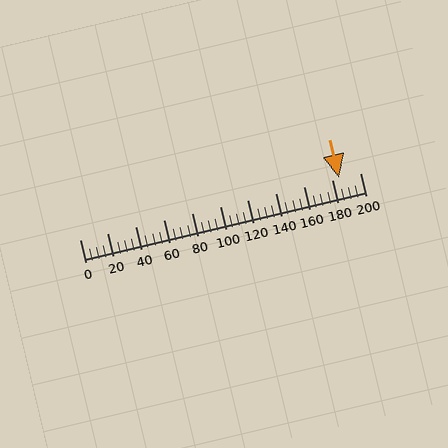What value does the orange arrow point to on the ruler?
The orange arrow points to approximately 185.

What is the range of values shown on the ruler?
The ruler shows values from 0 to 200.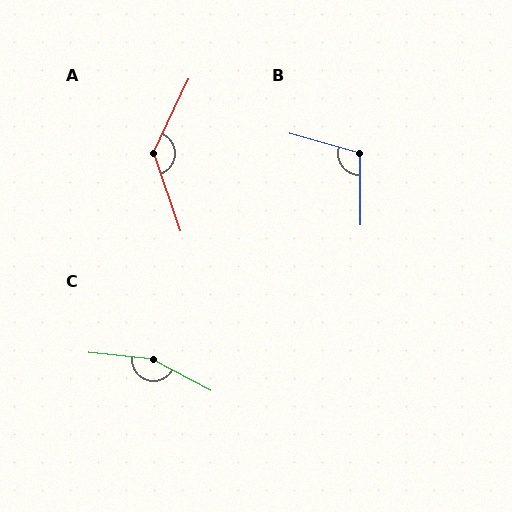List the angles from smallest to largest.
B (107°), A (136°), C (157°).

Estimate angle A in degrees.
Approximately 136 degrees.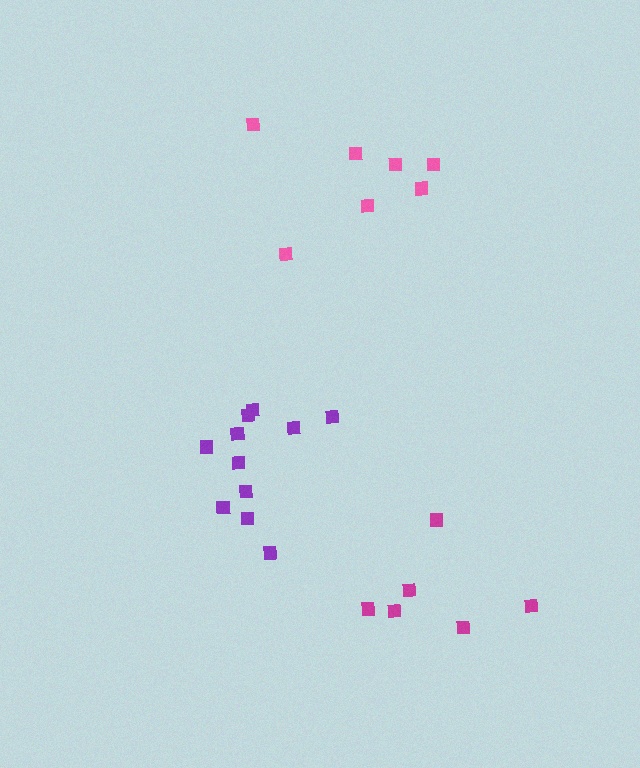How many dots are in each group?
Group 1: 6 dots, Group 2: 7 dots, Group 3: 11 dots (24 total).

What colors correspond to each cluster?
The clusters are colored: magenta, pink, purple.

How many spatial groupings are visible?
There are 3 spatial groupings.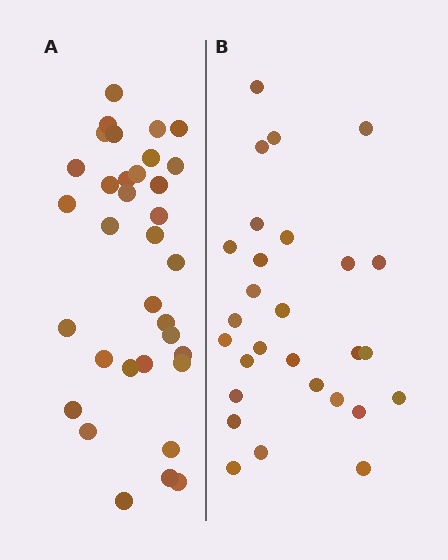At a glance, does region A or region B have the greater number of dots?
Region A (the left region) has more dots.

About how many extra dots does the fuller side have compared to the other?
Region A has about 6 more dots than region B.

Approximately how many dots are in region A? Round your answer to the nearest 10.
About 30 dots. (The exact count is 34, which rounds to 30.)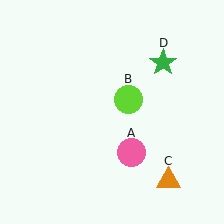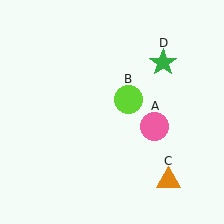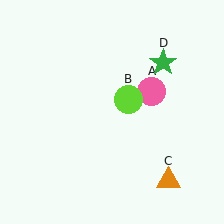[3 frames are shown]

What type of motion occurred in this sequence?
The pink circle (object A) rotated counterclockwise around the center of the scene.